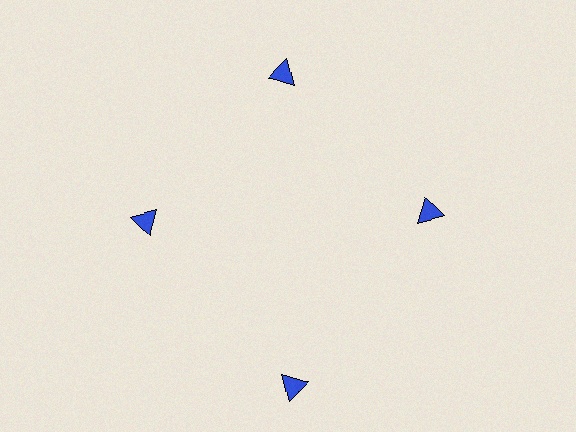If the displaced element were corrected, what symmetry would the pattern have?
It would have 4-fold rotational symmetry — the pattern would map onto itself every 90 degrees.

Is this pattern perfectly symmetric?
No. The 4 blue triangles are arranged in a ring, but one element near the 6 o'clock position is pushed outward from the center, breaking the 4-fold rotational symmetry.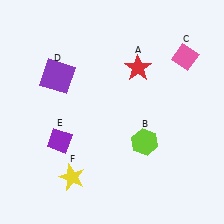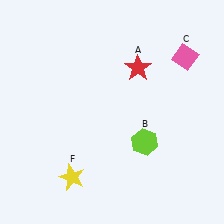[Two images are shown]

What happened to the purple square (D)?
The purple square (D) was removed in Image 2. It was in the top-left area of Image 1.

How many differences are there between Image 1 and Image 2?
There are 2 differences between the two images.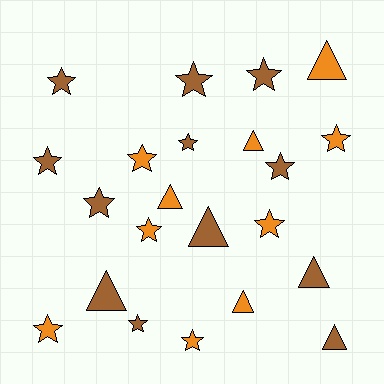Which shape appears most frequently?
Star, with 14 objects.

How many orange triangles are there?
There are 4 orange triangles.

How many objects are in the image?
There are 22 objects.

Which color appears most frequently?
Brown, with 12 objects.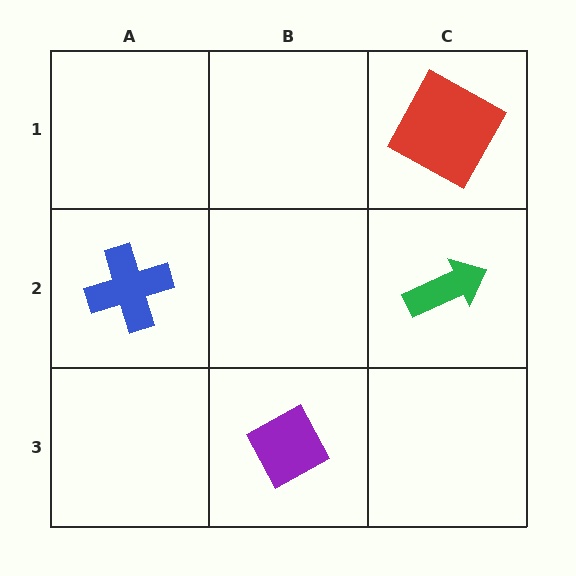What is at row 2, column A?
A blue cross.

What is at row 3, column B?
A purple diamond.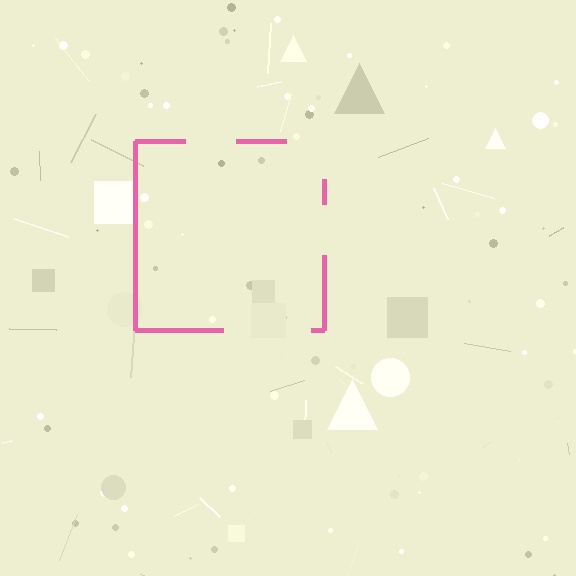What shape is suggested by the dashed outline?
The dashed outline suggests a square.